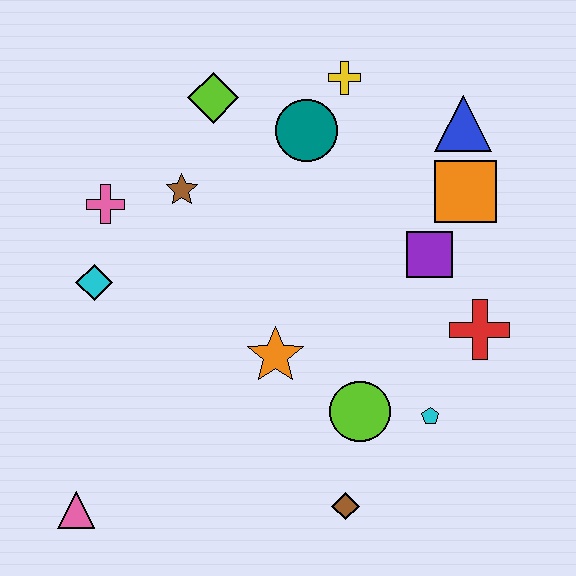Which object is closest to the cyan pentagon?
The lime circle is closest to the cyan pentagon.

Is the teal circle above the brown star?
Yes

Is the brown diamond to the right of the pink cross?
Yes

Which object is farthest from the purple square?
The pink triangle is farthest from the purple square.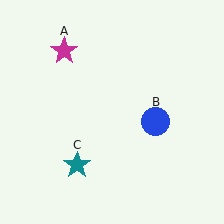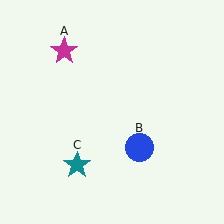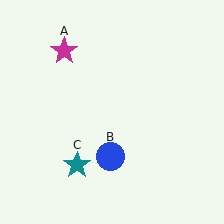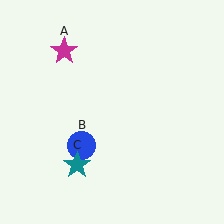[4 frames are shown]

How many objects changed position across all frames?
1 object changed position: blue circle (object B).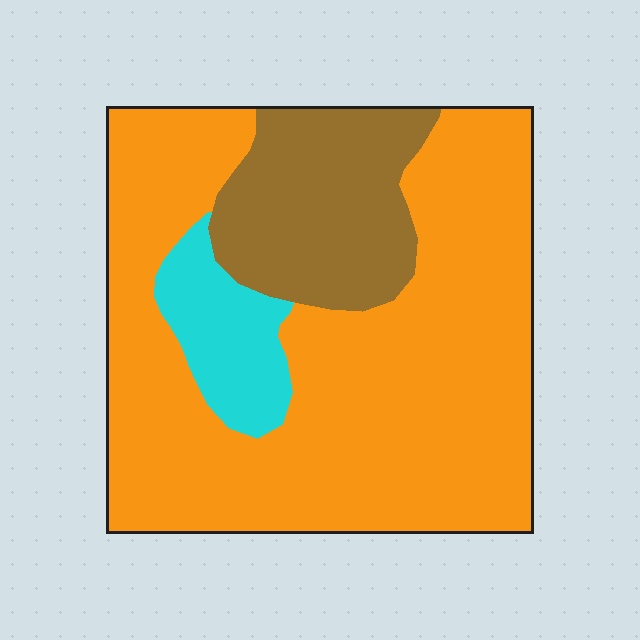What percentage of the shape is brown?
Brown covers around 20% of the shape.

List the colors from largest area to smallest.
From largest to smallest: orange, brown, cyan.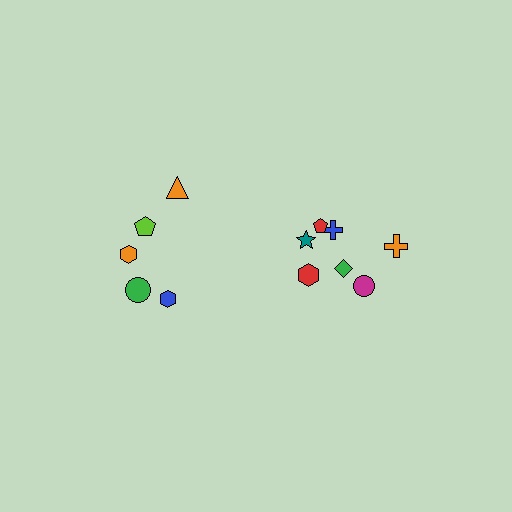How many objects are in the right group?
There are 7 objects.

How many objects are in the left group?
There are 5 objects.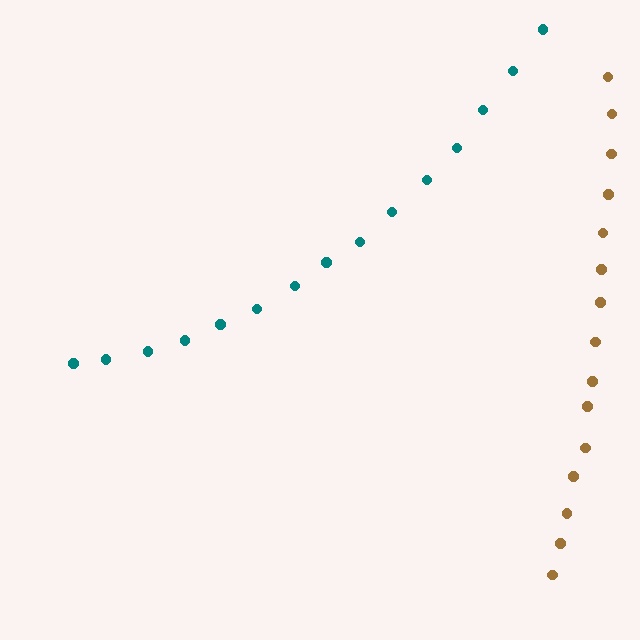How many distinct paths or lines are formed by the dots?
There are 2 distinct paths.